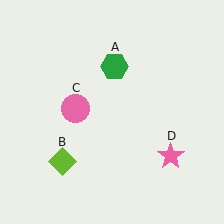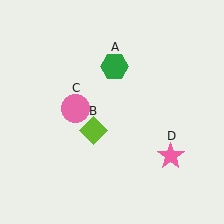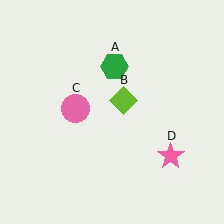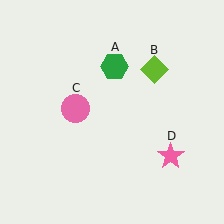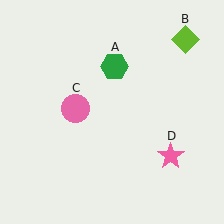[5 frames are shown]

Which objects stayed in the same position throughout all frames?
Green hexagon (object A) and pink circle (object C) and pink star (object D) remained stationary.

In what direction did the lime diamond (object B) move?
The lime diamond (object B) moved up and to the right.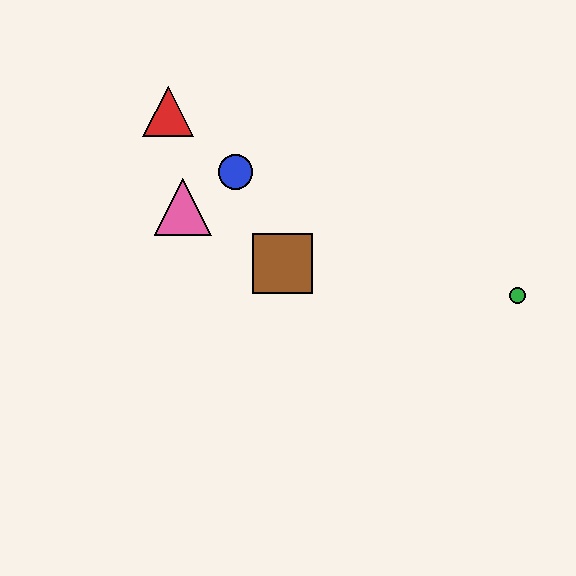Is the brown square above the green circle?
Yes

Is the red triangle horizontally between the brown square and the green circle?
No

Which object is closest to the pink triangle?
The blue circle is closest to the pink triangle.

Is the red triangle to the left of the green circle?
Yes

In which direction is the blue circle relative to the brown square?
The blue circle is above the brown square.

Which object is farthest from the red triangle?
The green circle is farthest from the red triangle.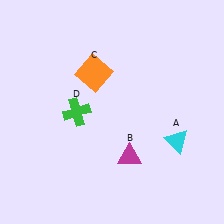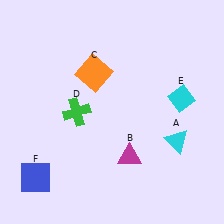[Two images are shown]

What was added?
A cyan diamond (E), a blue square (F) were added in Image 2.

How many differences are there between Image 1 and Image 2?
There are 2 differences between the two images.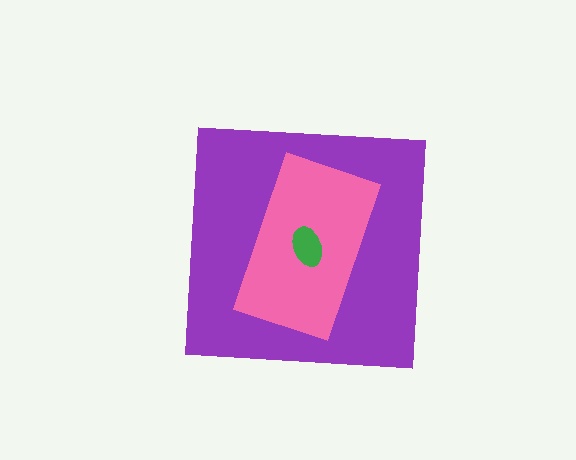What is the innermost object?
The green ellipse.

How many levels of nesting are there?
3.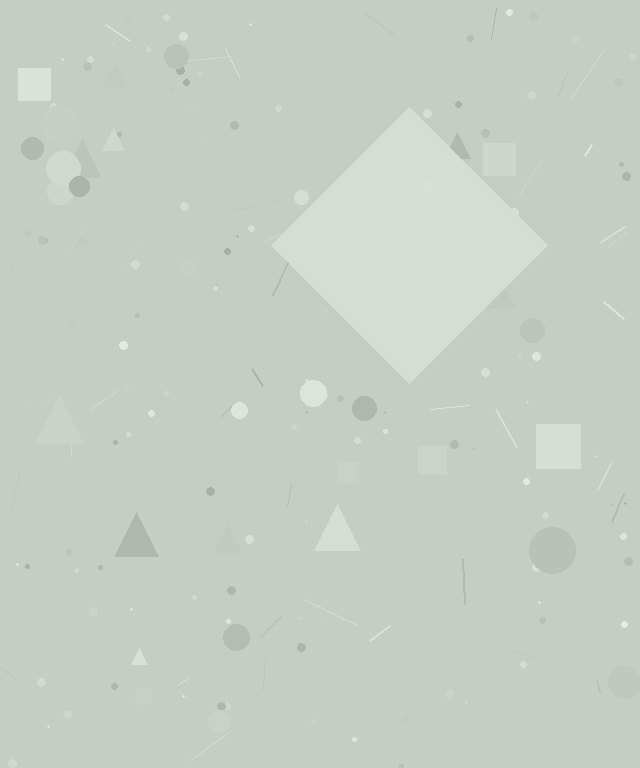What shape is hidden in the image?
A diamond is hidden in the image.